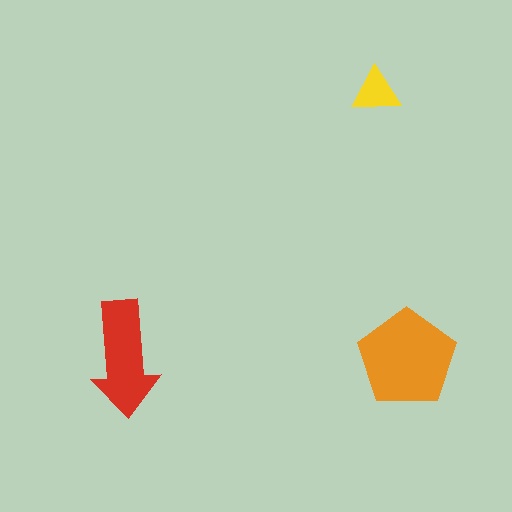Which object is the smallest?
The yellow triangle.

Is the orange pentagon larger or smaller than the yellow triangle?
Larger.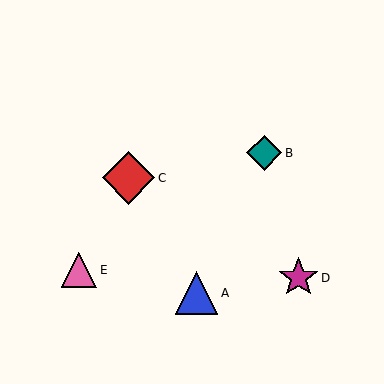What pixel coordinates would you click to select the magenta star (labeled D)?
Click at (299, 278) to select the magenta star D.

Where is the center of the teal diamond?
The center of the teal diamond is at (264, 153).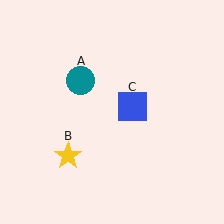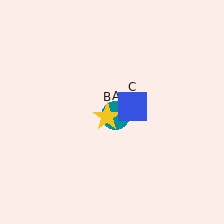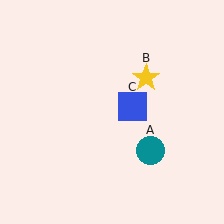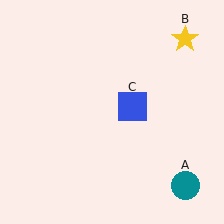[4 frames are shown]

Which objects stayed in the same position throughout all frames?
Blue square (object C) remained stationary.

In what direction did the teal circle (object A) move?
The teal circle (object A) moved down and to the right.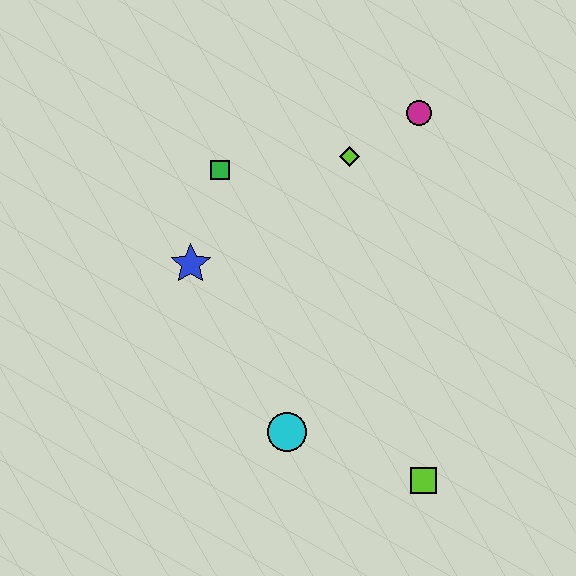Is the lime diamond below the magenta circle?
Yes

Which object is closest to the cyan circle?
The lime square is closest to the cyan circle.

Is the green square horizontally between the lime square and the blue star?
Yes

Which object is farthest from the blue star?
The lime square is farthest from the blue star.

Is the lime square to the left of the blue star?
No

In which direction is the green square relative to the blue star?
The green square is above the blue star.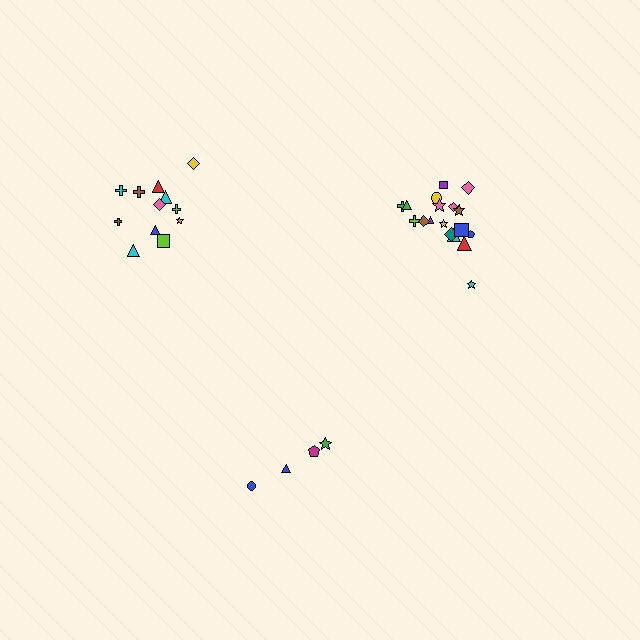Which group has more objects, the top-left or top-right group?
The top-right group.